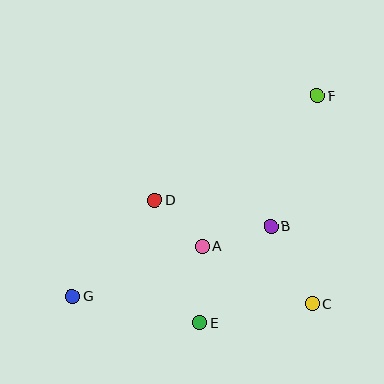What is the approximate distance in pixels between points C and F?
The distance between C and F is approximately 208 pixels.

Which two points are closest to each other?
Points A and D are closest to each other.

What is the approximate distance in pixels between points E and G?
The distance between E and G is approximately 130 pixels.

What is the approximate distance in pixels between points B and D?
The distance between B and D is approximately 119 pixels.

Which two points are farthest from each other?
Points F and G are farthest from each other.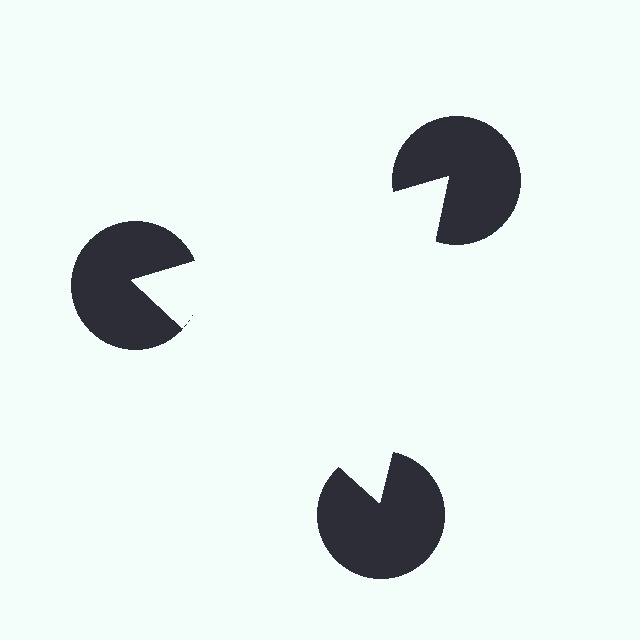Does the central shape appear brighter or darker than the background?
It typically appears slightly brighter than the background, even though no actual brightness change is drawn.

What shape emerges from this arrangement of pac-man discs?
An illusory triangle — its edges are inferred from the aligned wedge cuts in the pac-man discs, not physically drawn.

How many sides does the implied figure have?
3 sides.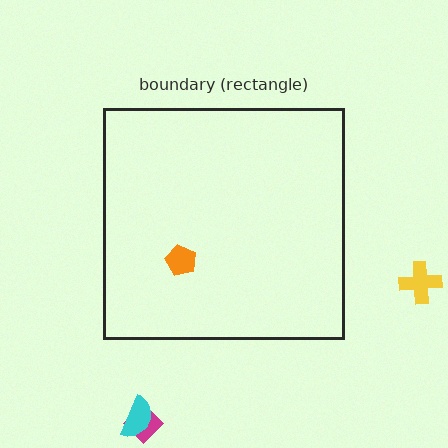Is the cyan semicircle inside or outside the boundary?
Outside.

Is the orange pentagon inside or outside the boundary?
Inside.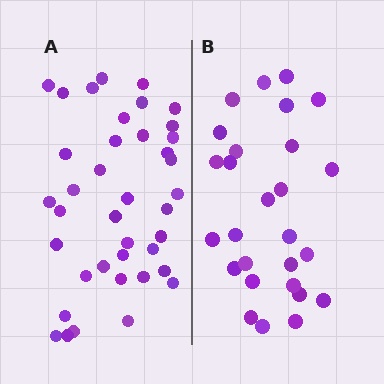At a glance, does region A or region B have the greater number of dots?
Region A (the left region) has more dots.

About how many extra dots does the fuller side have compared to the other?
Region A has roughly 12 or so more dots than region B.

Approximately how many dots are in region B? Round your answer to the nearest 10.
About 30 dots. (The exact count is 27, which rounds to 30.)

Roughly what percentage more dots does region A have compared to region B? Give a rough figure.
About 45% more.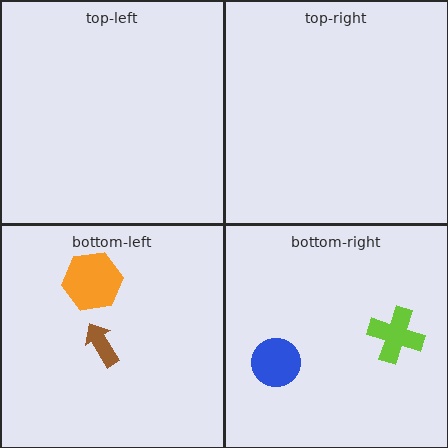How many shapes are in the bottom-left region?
2.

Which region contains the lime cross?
The bottom-right region.